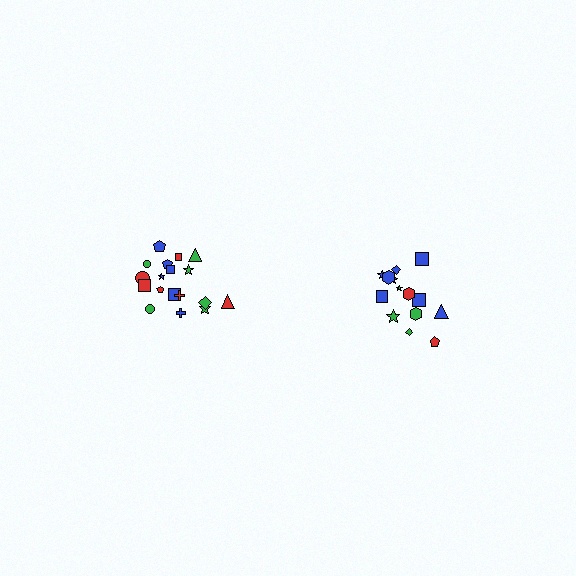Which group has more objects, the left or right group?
The left group.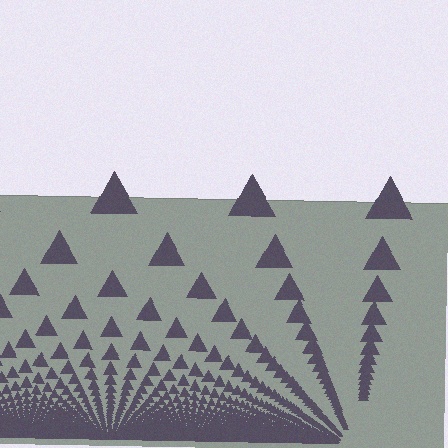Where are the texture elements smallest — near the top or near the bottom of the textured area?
Near the bottom.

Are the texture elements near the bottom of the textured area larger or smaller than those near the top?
Smaller. The gradient is inverted — elements near the bottom are smaller and denser.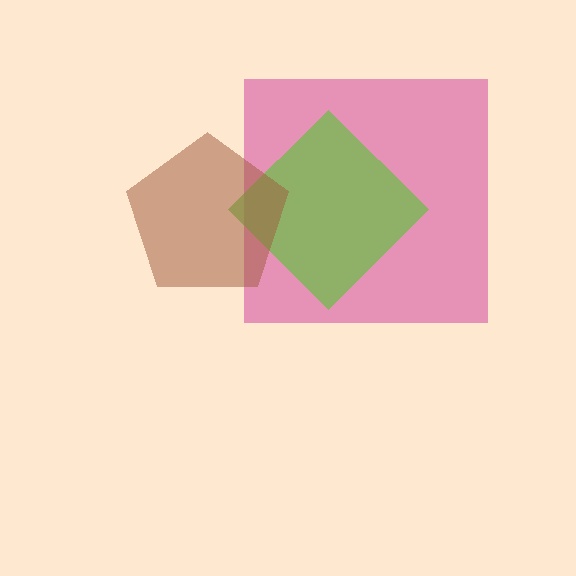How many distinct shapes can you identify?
There are 3 distinct shapes: a pink square, a lime diamond, a brown pentagon.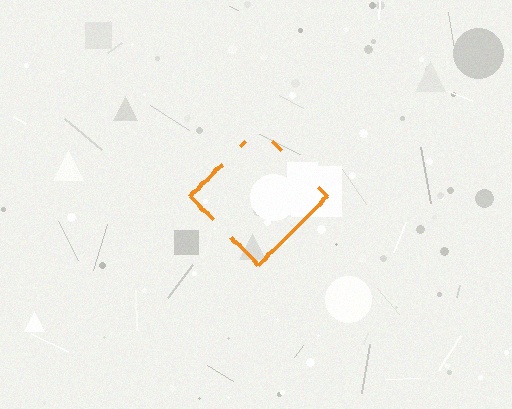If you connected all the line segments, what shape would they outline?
They would outline a diamond.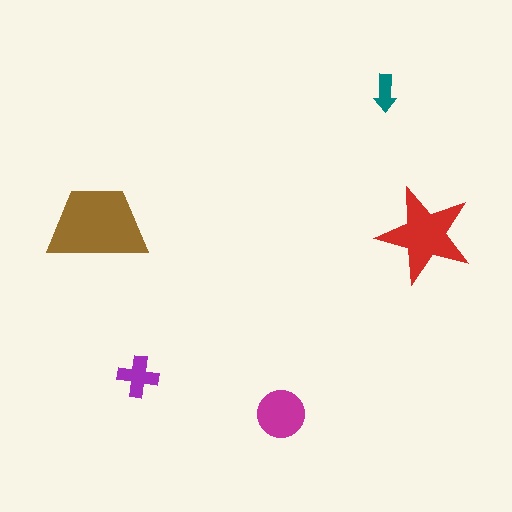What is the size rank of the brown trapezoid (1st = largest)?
1st.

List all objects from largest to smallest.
The brown trapezoid, the red star, the magenta circle, the purple cross, the teal arrow.